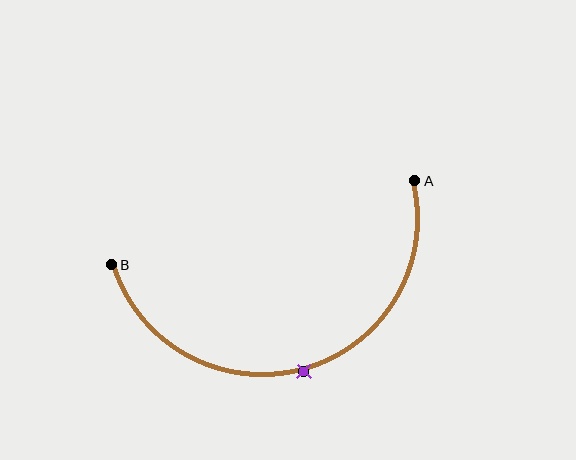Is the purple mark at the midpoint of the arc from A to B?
Yes. The purple mark lies on the arc at equal arc-length from both A and B — it is the arc midpoint.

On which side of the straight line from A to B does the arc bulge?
The arc bulges below the straight line connecting A and B.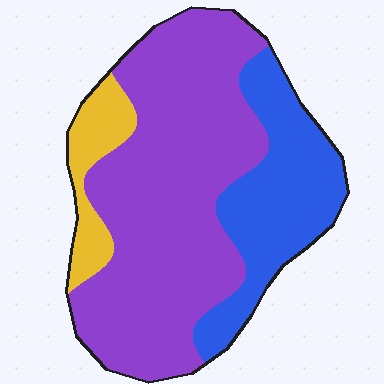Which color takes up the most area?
Purple, at roughly 65%.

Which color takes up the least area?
Yellow, at roughly 10%.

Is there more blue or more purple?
Purple.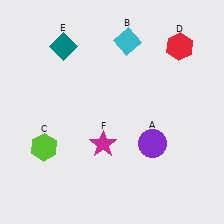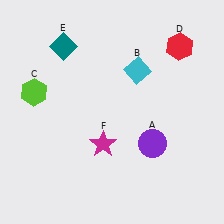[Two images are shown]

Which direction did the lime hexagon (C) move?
The lime hexagon (C) moved up.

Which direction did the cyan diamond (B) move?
The cyan diamond (B) moved down.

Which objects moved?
The objects that moved are: the cyan diamond (B), the lime hexagon (C).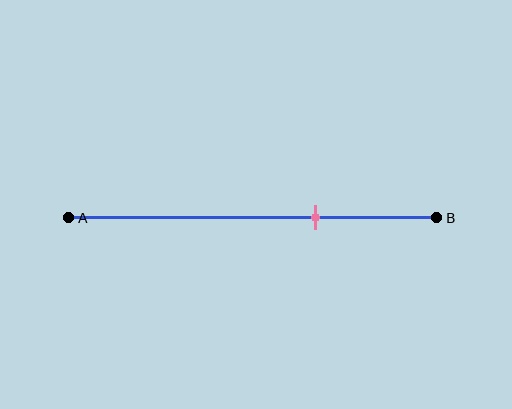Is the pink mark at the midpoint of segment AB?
No, the mark is at about 65% from A, not at the 50% midpoint.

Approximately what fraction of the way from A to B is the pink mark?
The pink mark is approximately 65% of the way from A to B.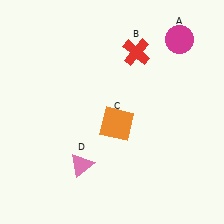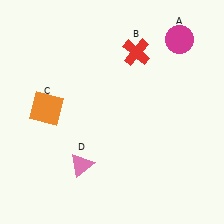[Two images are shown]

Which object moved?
The orange square (C) moved left.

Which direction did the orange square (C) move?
The orange square (C) moved left.